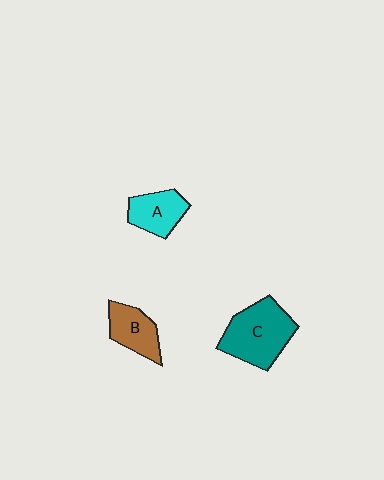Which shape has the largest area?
Shape C (teal).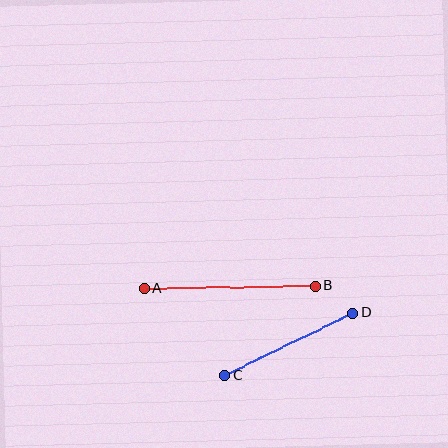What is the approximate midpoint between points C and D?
The midpoint is at approximately (289, 344) pixels.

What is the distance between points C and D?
The distance is approximately 143 pixels.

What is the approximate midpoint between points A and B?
The midpoint is at approximately (230, 287) pixels.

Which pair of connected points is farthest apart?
Points A and B are farthest apart.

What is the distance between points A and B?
The distance is approximately 171 pixels.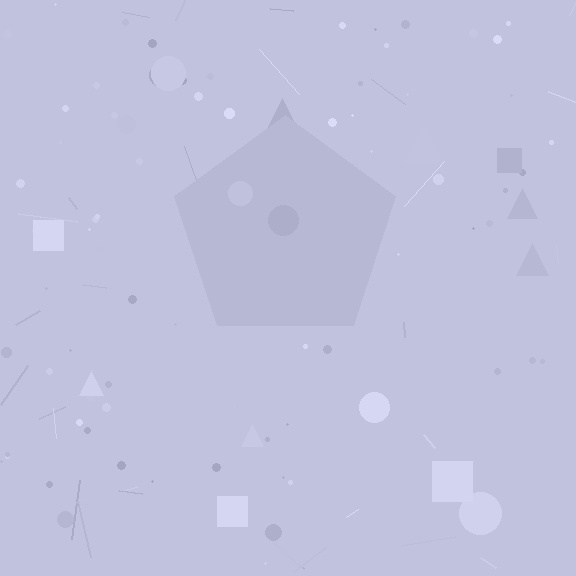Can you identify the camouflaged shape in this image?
The camouflaged shape is a pentagon.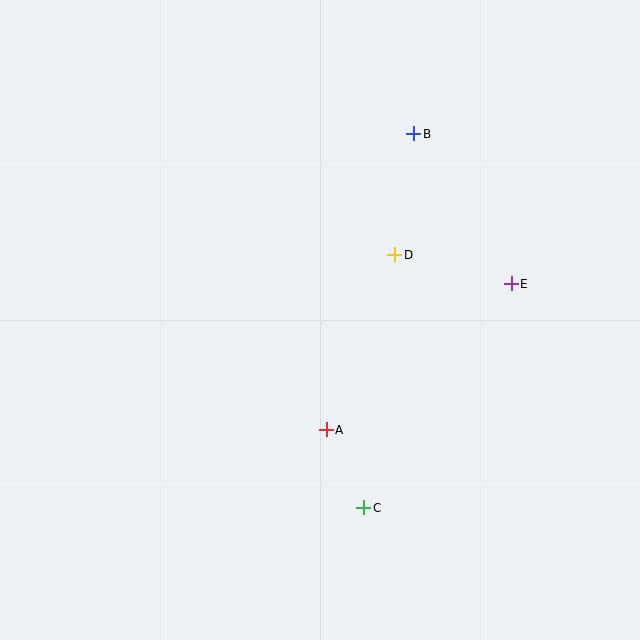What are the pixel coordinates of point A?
Point A is at (326, 430).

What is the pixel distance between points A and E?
The distance between A and E is 236 pixels.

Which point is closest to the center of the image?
Point D at (395, 255) is closest to the center.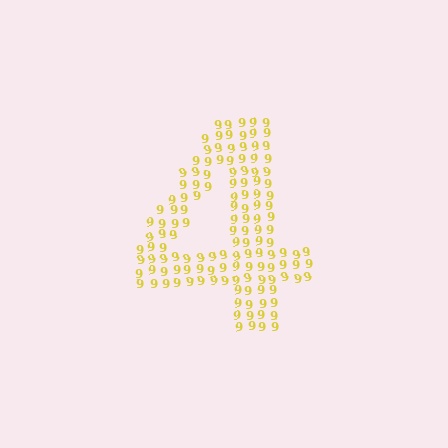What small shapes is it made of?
It is made of small digit 9's.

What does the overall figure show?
The overall figure shows the digit 4.